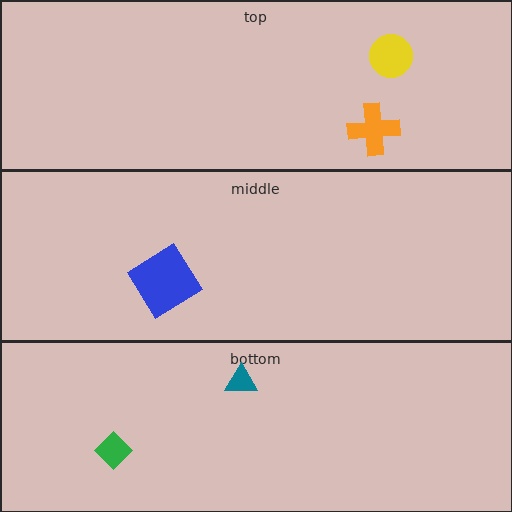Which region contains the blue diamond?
The middle region.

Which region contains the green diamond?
The bottom region.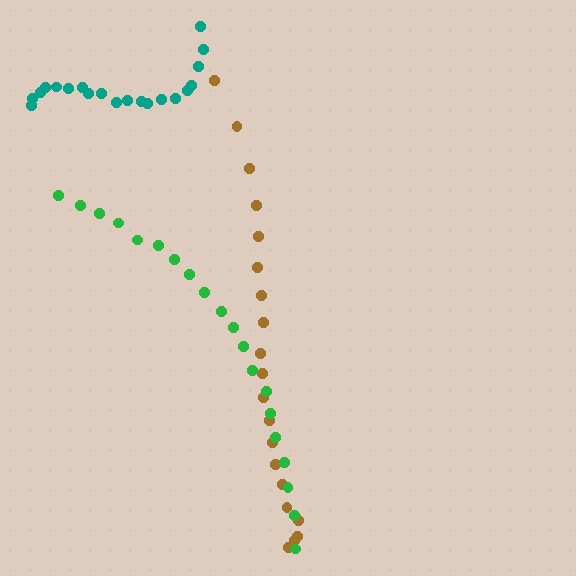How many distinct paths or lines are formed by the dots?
There are 3 distinct paths.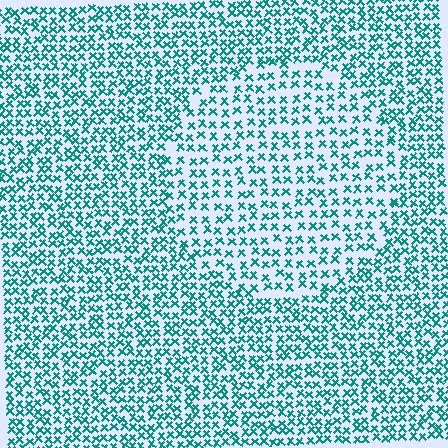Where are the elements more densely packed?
The elements are more densely packed outside the circle boundary.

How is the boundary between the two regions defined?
The boundary is defined by a change in element density (approximately 1.6x ratio). All elements are the same color, size, and shape.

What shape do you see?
I see a circle.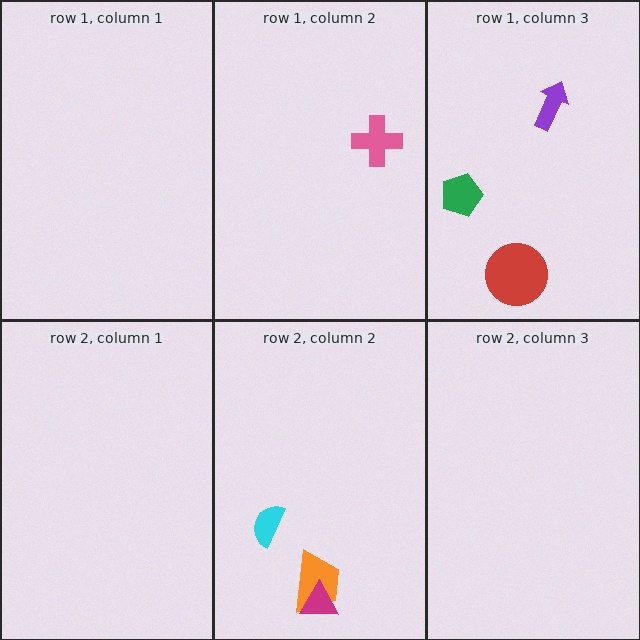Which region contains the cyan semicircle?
The row 2, column 2 region.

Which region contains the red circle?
The row 1, column 3 region.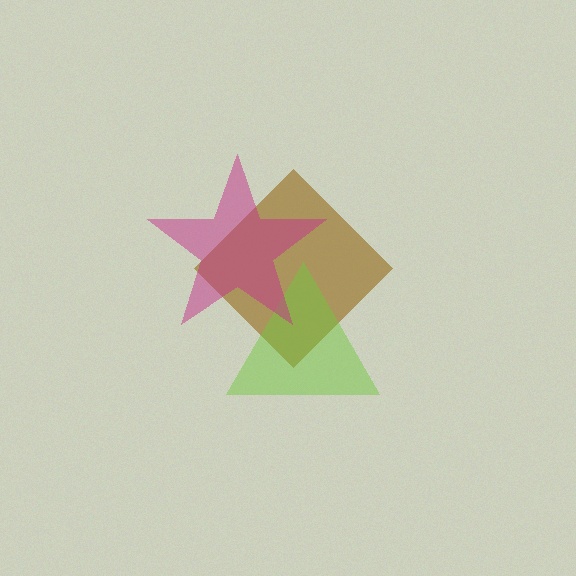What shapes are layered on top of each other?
The layered shapes are: a brown diamond, a lime triangle, a magenta star.